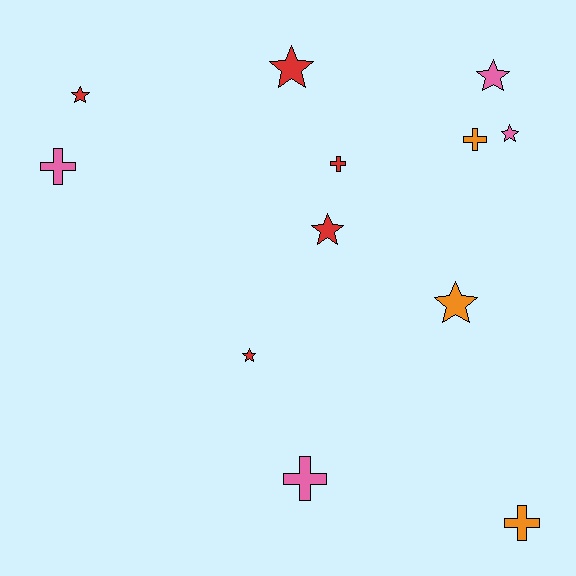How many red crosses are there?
There is 1 red cross.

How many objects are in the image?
There are 12 objects.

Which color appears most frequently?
Red, with 5 objects.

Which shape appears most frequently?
Star, with 7 objects.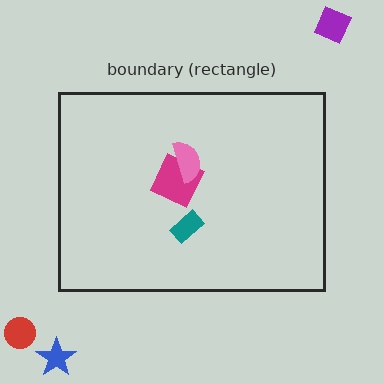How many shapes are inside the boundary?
3 inside, 3 outside.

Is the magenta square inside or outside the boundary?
Inside.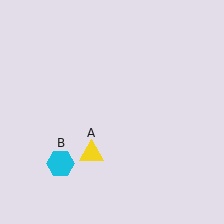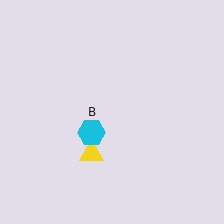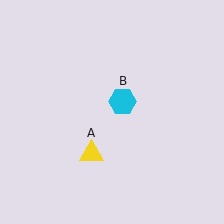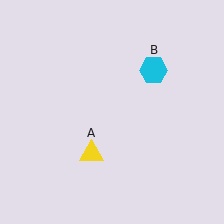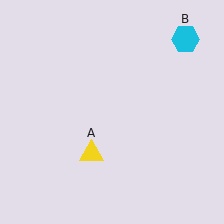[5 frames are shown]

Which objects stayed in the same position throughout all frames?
Yellow triangle (object A) remained stationary.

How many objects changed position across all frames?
1 object changed position: cyan hexagon (object B).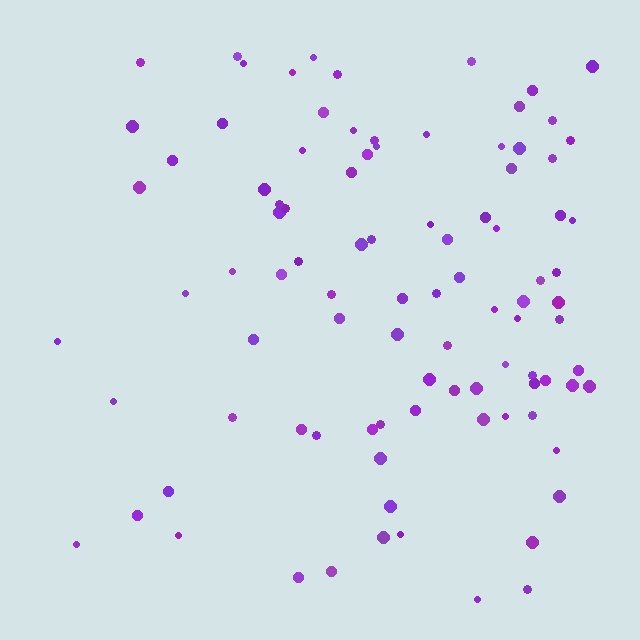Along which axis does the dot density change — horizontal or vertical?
Horizontal.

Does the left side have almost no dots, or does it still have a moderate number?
Still a moderate number, just noticeably fewer than the right.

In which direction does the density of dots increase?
From left to right, with the right side densest.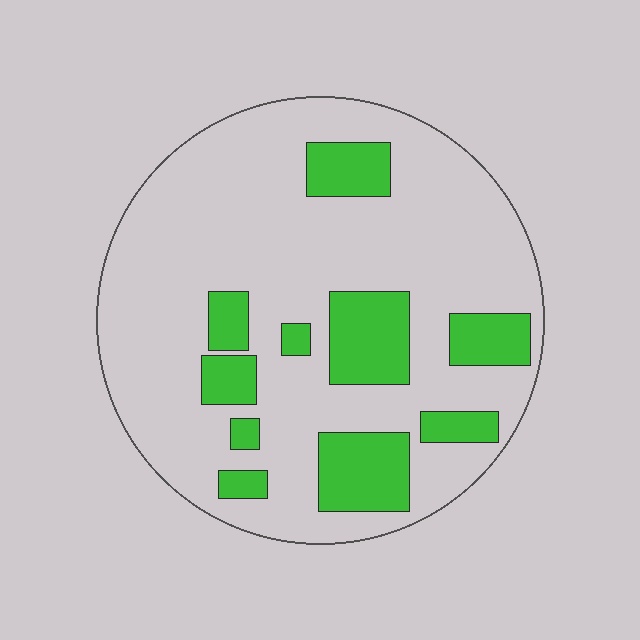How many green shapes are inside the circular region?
10.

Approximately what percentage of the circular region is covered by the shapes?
Approximately 20%.